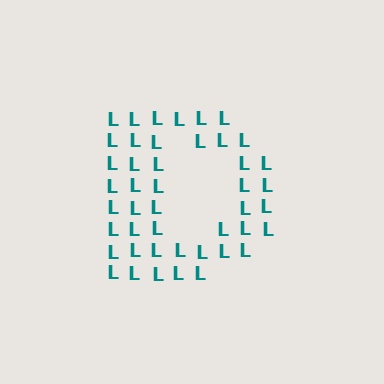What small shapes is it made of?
It is made of small letter L's.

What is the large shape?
The large shape is the letter D.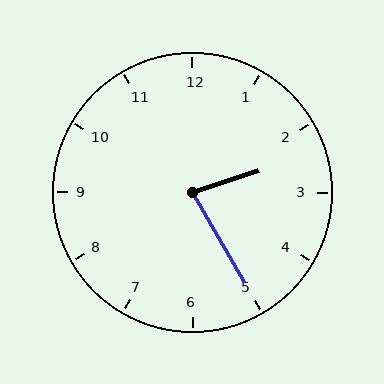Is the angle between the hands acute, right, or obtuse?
It is acute.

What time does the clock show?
2:25.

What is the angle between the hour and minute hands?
Approximately 78 degrees.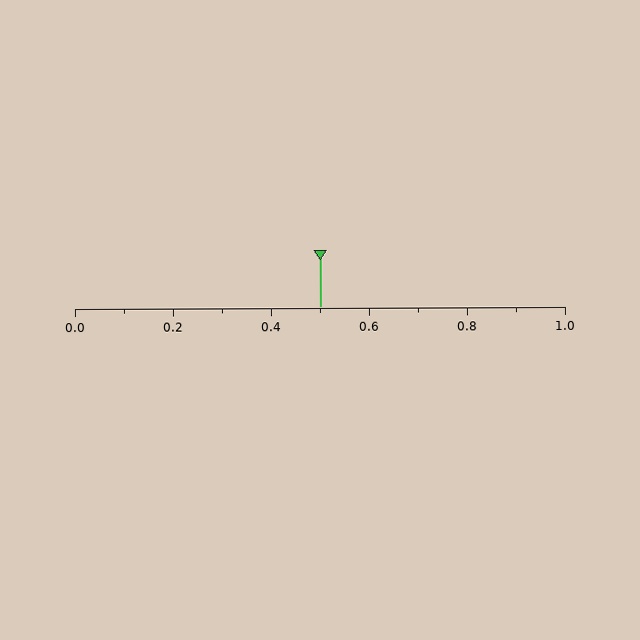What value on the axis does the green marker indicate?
The marker indicates approximately 0.5.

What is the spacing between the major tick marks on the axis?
The major ticks are spaced 0.2 apart.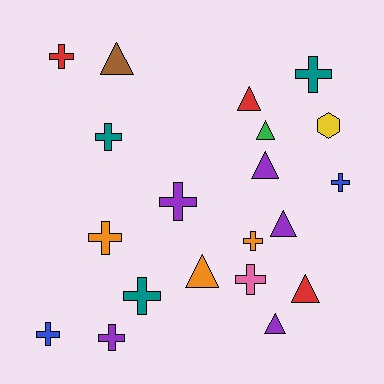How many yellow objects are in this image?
There is 1 yellow object.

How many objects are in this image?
There are 20 objects.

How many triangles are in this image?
There are 8 triangles.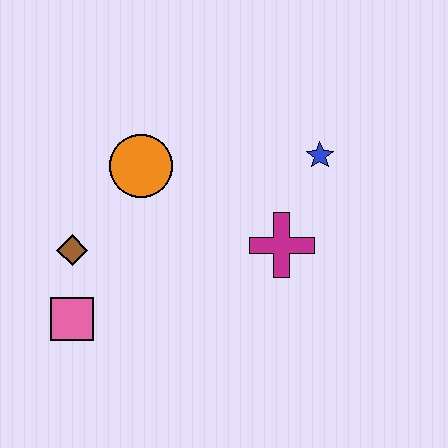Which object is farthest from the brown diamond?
The blue star is farthest from the brown diamond.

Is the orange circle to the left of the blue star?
Yes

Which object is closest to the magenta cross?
The blue star is closest to the magenta cross.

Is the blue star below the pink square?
No